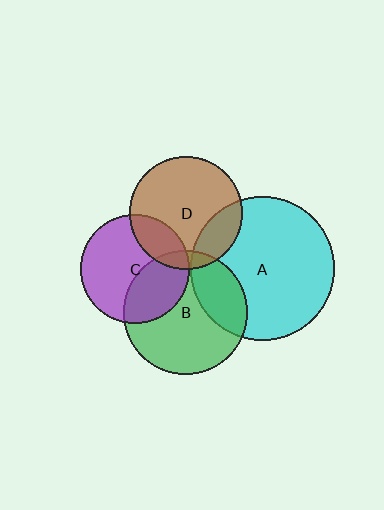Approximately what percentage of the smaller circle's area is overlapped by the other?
Approximately 10%.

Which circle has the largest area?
Circle A (cyan).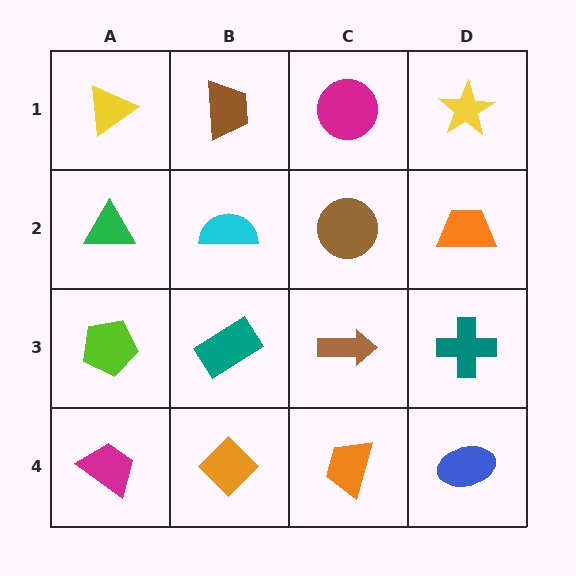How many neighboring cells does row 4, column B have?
3.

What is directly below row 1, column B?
A cyan semicircle.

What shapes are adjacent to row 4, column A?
A lime pentagon (row 3, column A), an orange diamond (row 4, column B).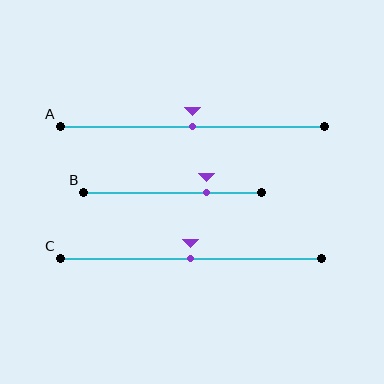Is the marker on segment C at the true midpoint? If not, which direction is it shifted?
Yes, the marker on segment C is at the true midpoint.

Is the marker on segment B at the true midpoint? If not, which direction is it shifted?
No, the marker on segment B is shifted to the right by about 19% of the segment length.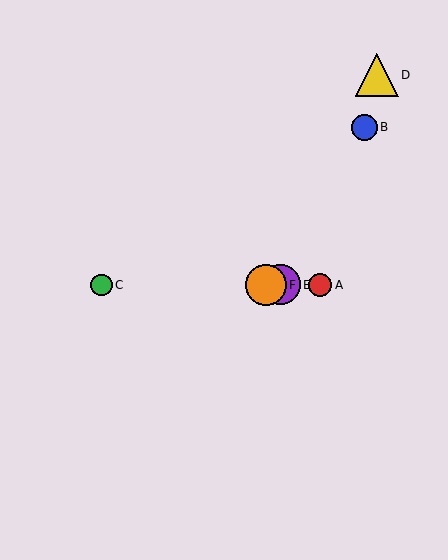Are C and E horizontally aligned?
Yes, both are at y≈285.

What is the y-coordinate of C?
Object C is at y≈285.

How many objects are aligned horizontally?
4 objects (A, C, E, F) are aligned horizontally.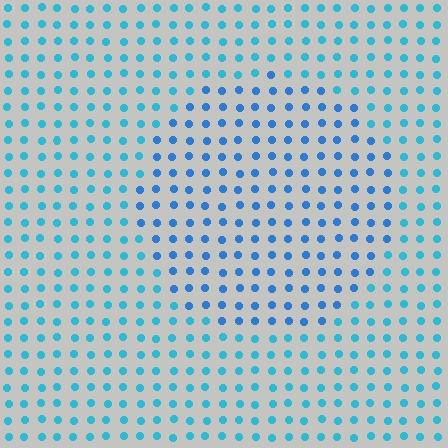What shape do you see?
I see a circle.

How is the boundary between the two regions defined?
The boundary is defined purely by a slight shift in hue (about 23 degrees). Spacing, size, and orientation are identical on both sides.